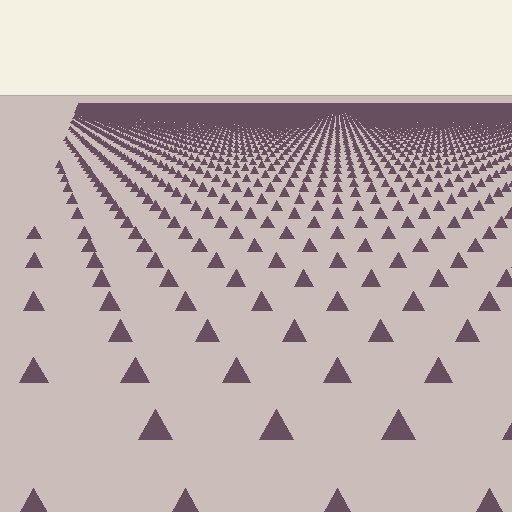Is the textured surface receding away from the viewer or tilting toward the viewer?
The surface is receding away from the viewer. Texture elements get smaller and denser toward the top.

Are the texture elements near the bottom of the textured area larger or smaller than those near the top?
Larger. Near the bottom, elements are closer to the viewer and appear at a bigger on-screen size.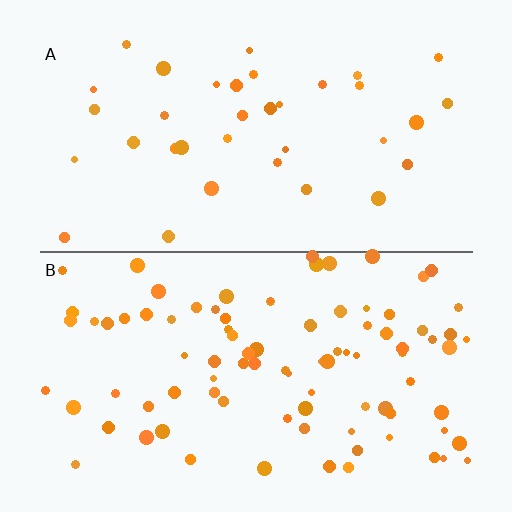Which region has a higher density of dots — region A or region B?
B (the bottom).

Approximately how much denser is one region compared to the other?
Approximately 2.5× — region B over region A.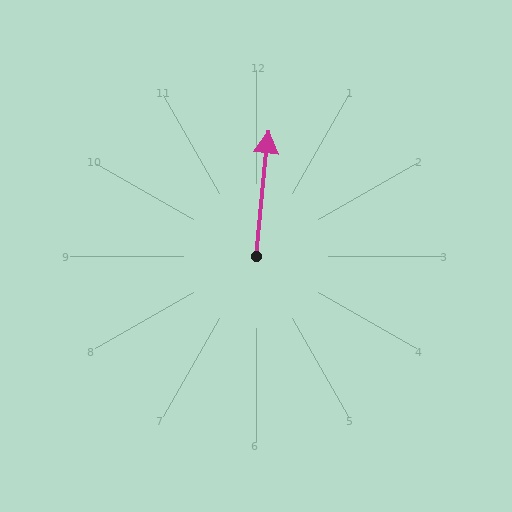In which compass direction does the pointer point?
North.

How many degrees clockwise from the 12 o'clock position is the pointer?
Approximately 6 degrees.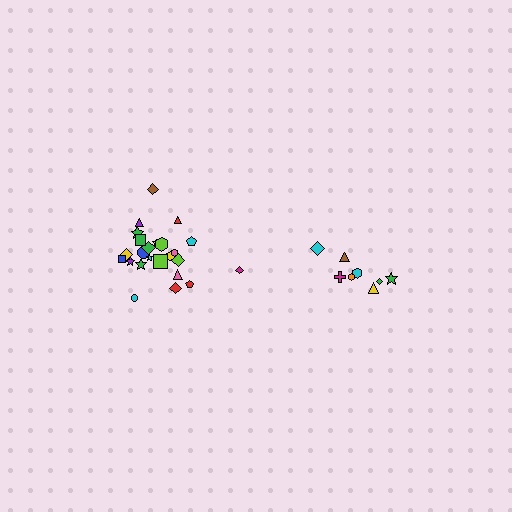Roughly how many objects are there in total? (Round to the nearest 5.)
Roughly 35 objects in total.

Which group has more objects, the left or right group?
The left group.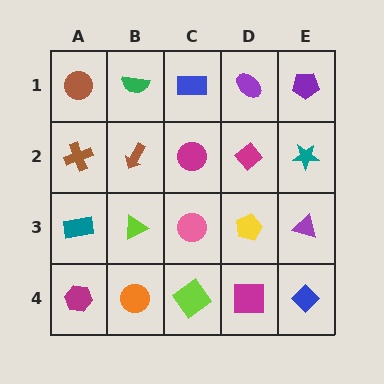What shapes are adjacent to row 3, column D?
A magenta diamond (row 2, column D), a magenta square (row 4, column D), a pink circle (row 3, column C), a purple triangle (row 3, column E).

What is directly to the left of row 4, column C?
An orange circle.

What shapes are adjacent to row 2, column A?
A brown circle (row 1, column A), a teal rectangle (row 3, column A), a brown arrow (row 2, column B).